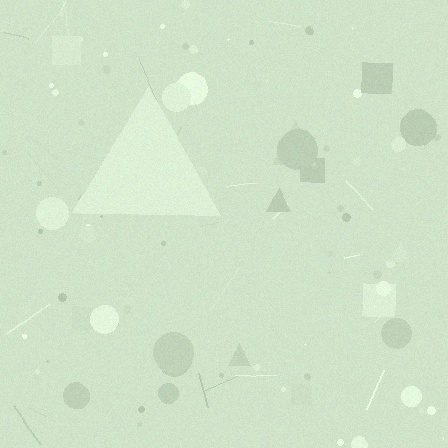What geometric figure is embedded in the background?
A triangle is embedded in the background.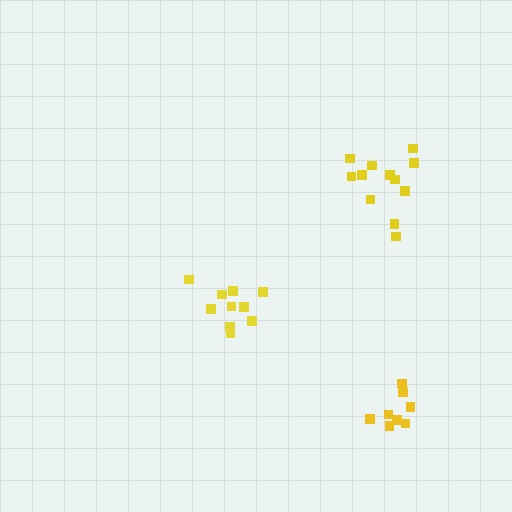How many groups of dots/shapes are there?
There are 3 groups.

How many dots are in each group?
Group 1: 12 dots, Group 2: 10 dots, Group 3: 8 dots (30 total).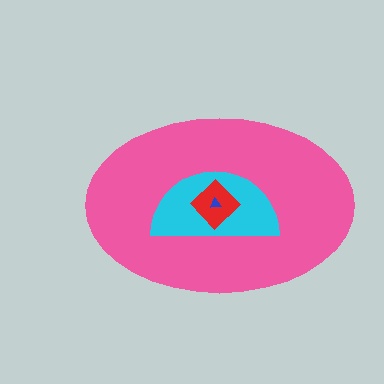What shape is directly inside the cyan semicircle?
The red diamond.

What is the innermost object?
The blue triangle.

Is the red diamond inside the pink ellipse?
Yes.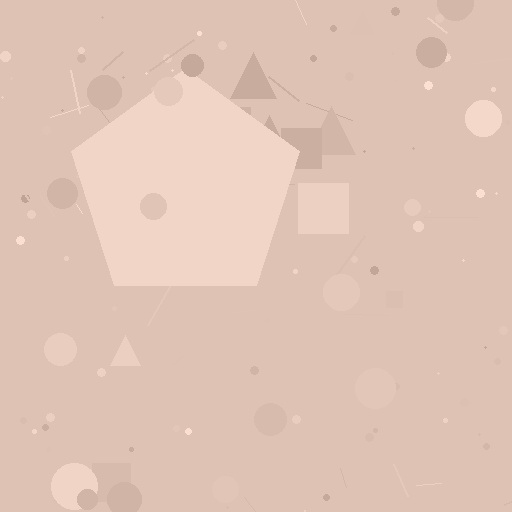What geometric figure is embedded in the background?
A pentagon is embedded in the background.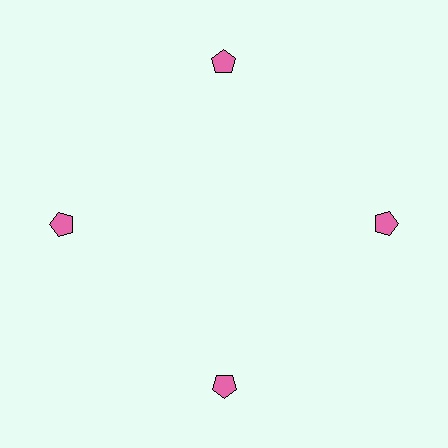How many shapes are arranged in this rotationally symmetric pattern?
There are 4 shapes, arranged in 4 groups of 1.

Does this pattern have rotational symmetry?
Yes, this pattern has 4-fold rotational symmetry. It looks the same after rotating 90 degrees around the center.